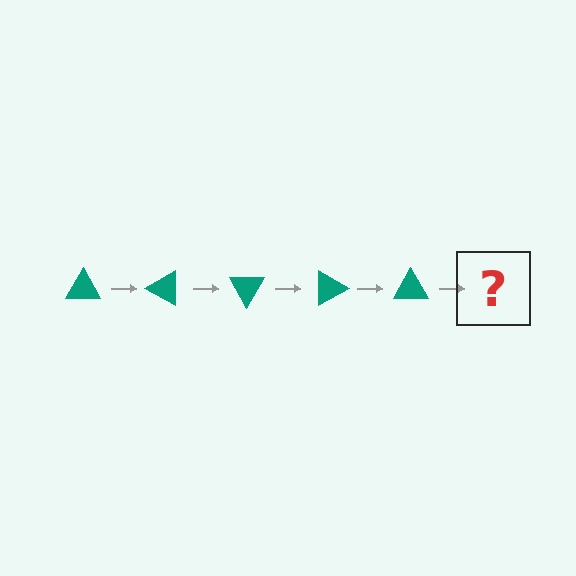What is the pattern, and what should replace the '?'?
The pattern is that the triangle rotates 30 degrees each step. The '?' should be a teal triangle rotated 150 degrees.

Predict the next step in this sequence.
The next step is a teal triangle rotated 150 degrees.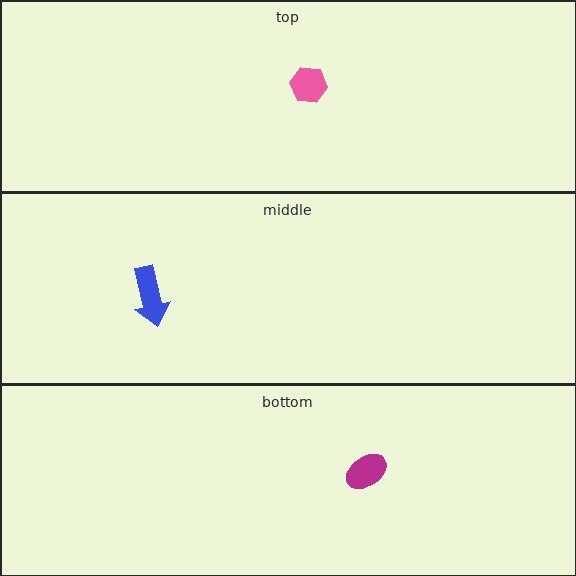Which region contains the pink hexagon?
The top region.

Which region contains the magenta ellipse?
The bottom region.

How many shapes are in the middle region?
1.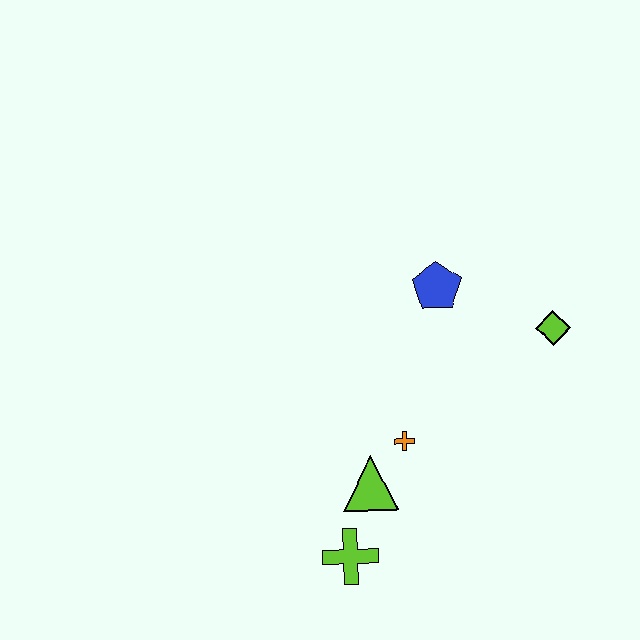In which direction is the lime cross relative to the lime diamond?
The lime cross is below the lime diamond.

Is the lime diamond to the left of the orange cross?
No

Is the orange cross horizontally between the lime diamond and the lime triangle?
Yes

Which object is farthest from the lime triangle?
The lime diamond is farthest from the lime triangle.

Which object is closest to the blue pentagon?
The lime diamond is closest to the blue pentagon.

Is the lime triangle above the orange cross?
No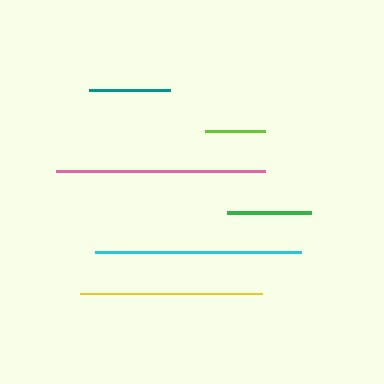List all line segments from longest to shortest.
From longest to shortest: pink, cyan, yellow, green, teal, lime.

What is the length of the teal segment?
The teal segment is approximately 81 pixels long.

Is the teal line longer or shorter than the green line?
The green line is longer than the teal line.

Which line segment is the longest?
The pink line is the longest at approximately 209 pixels.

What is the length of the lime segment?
The lime segment is approximately 60 pixels long.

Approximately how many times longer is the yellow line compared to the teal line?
The yellow line is approximately 2.2 times the length of the teal line.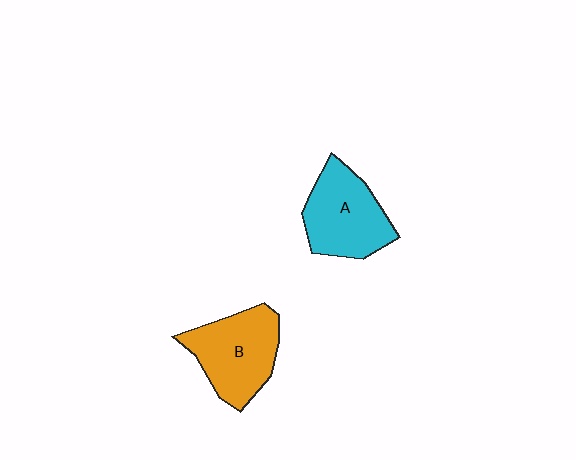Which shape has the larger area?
Shape B (orange).